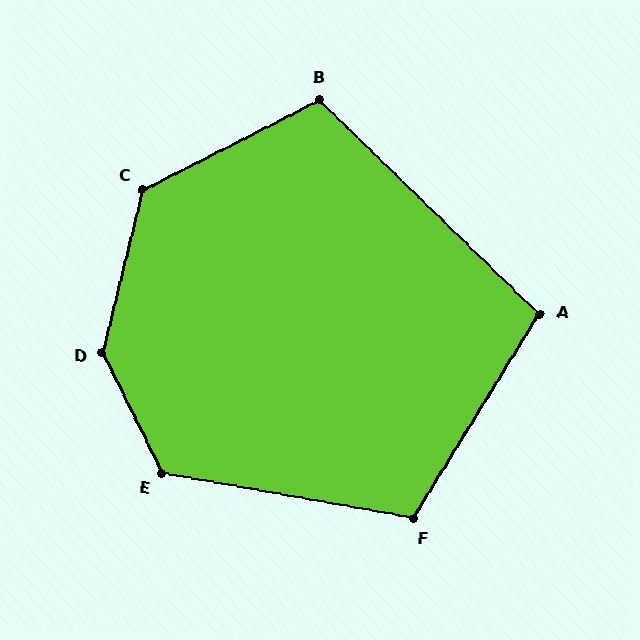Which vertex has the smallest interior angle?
A, at approximately 103 degrees.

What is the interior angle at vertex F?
Approximately 111 degrees (obtuse).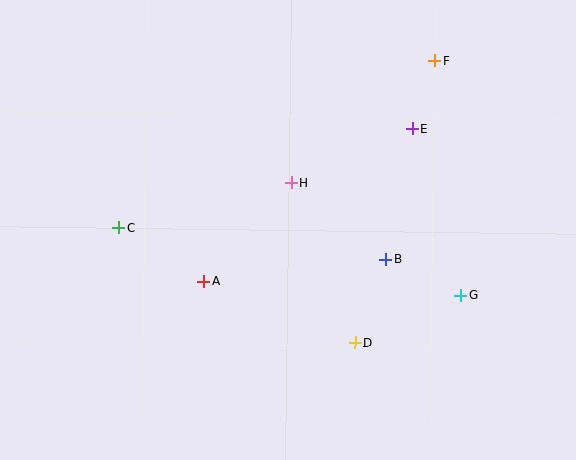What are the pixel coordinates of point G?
Point G is at (461, 296).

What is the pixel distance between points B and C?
The distance between B and C is 269 pixels.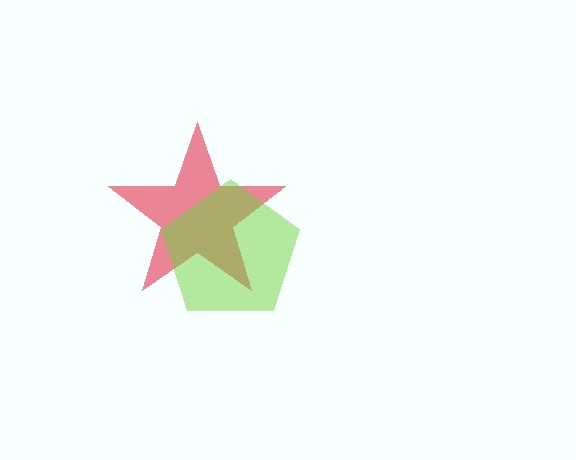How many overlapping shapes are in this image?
There are 2 overlapping shapes in the image.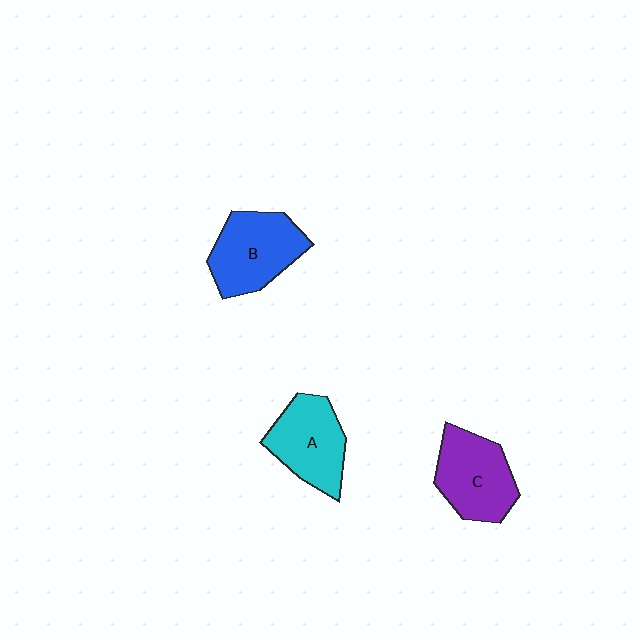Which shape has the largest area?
Shape B (blue).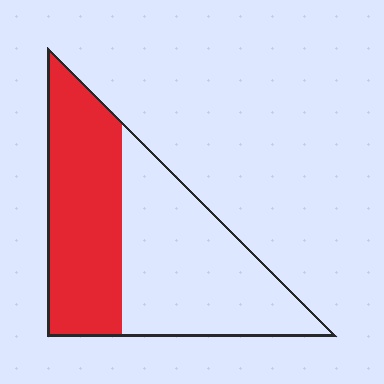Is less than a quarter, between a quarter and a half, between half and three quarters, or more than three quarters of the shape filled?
Between a quarter and a half.